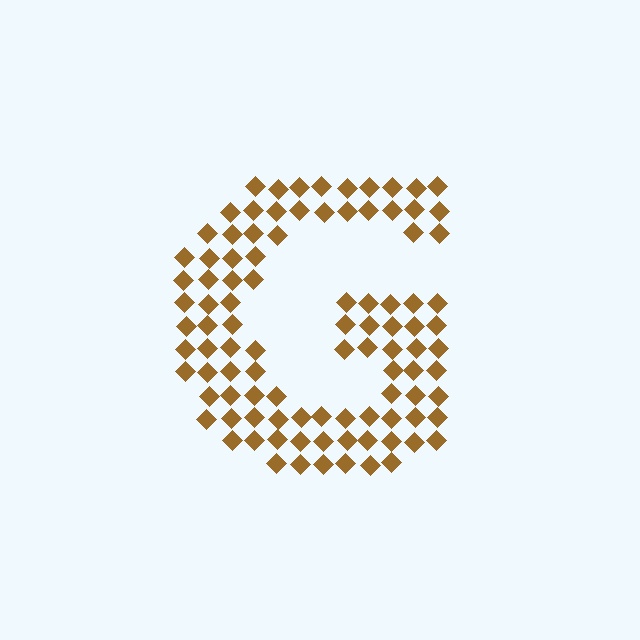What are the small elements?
The small elements are diamonds.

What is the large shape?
The large shape is the letter G.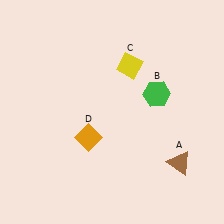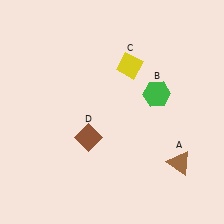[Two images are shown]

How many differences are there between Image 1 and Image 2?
There is 1 difference between the two images.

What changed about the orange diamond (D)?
In Image 1, D is orange. In Image 2, it changed to brown.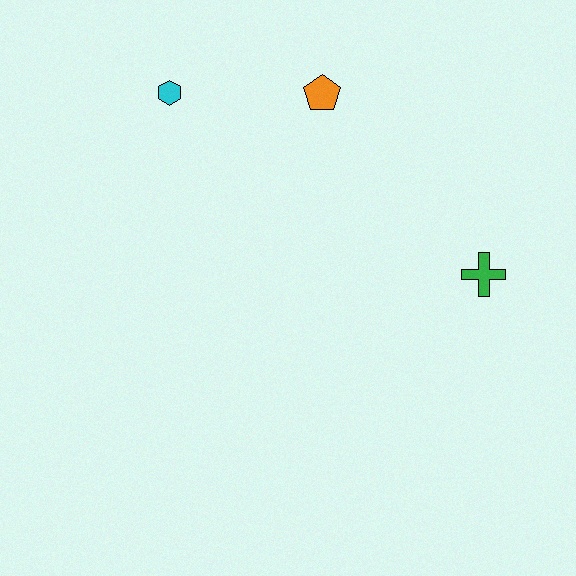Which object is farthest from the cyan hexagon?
The green cross is farthest from the cyan hexagon.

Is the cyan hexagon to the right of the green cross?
No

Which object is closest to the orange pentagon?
The cyan hexagon is closest to the orange pentagon.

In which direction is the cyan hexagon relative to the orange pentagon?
The cyan hexagon is to the left of the orange pentagon.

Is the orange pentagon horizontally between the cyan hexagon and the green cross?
Yes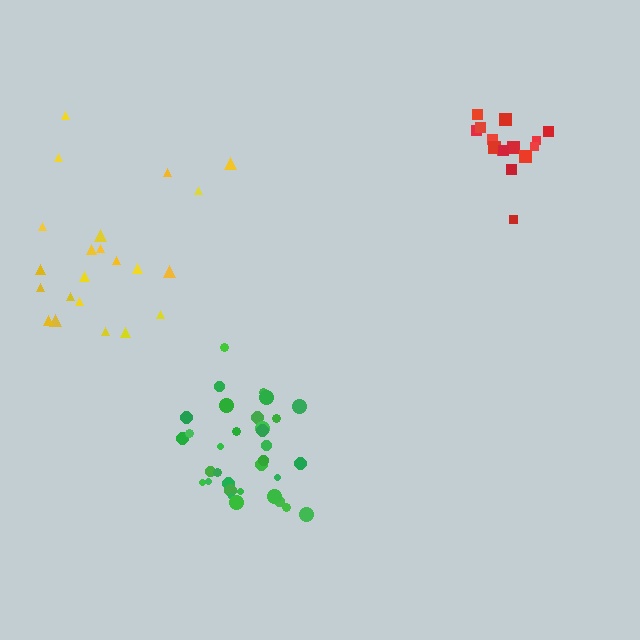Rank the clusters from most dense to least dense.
red, green, yellow.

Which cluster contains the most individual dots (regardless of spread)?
Green (33).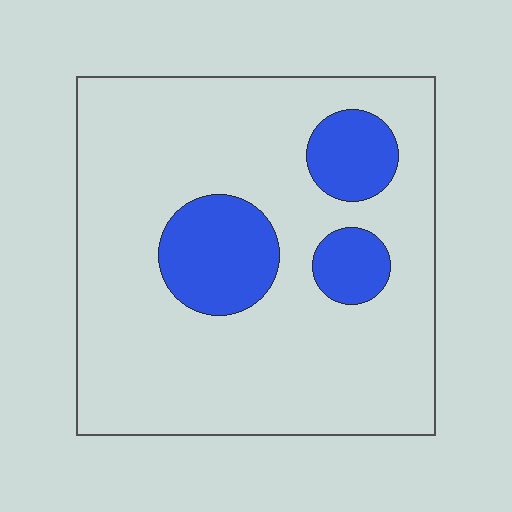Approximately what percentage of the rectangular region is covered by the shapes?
Approximately 20%.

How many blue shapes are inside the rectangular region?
3.